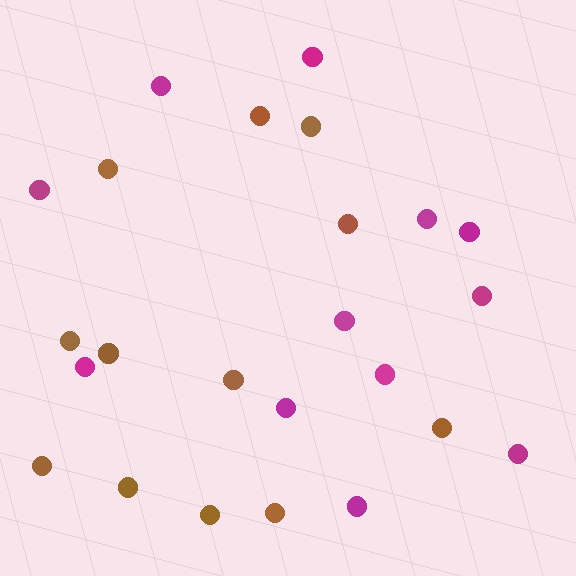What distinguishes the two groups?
There are 2 groups: one group of brown circles (12) and one group of magenta circles (12).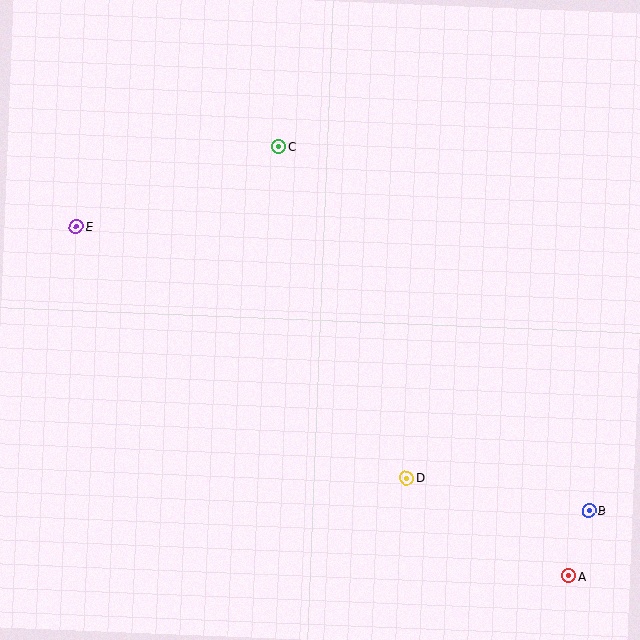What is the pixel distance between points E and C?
The distance between E and C is 218 pixels.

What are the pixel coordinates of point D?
Point D is at (406, 478).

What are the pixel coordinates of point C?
Point C is at (279, 146).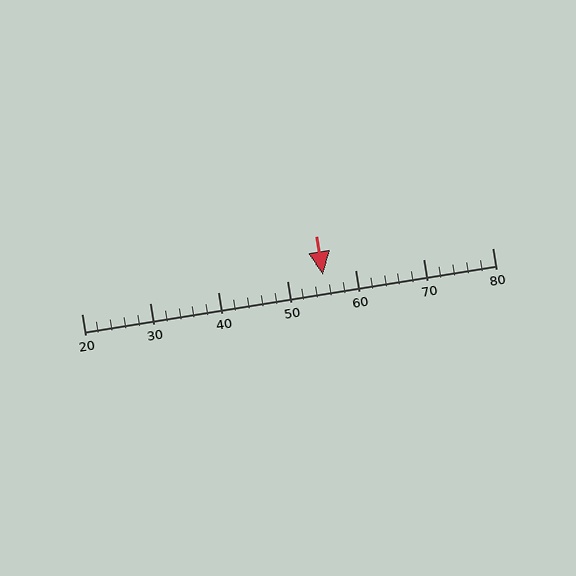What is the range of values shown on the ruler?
The ruler shows values from 20 to 80.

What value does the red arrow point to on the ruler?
The red arrow points to approximately 55.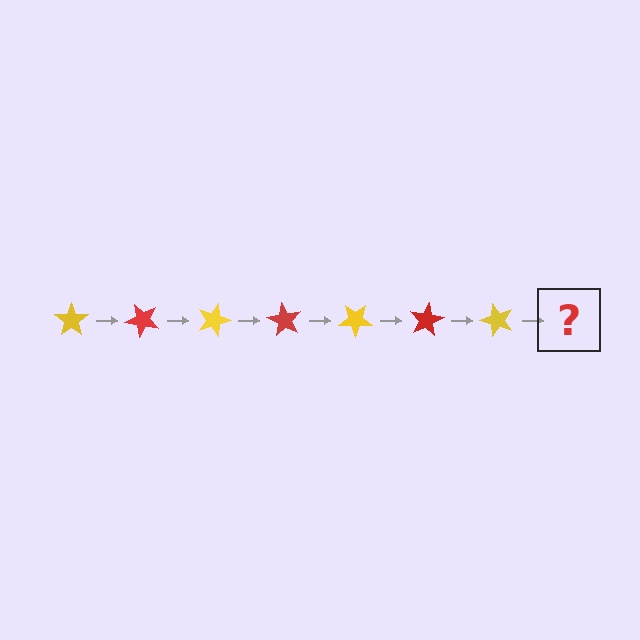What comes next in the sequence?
The next element should be a red star, rotated 315 degrees from the start.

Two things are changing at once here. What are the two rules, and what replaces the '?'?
The two rules are that it rotates 45 degrees each step and the color cycles through yellow and red. The '?' should be a red star, rotated 315 degrees from the start.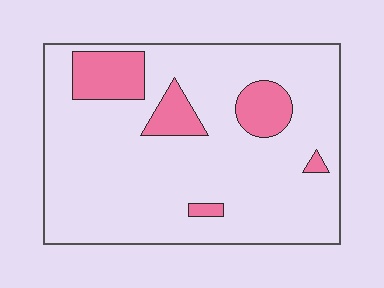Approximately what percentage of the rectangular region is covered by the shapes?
Approximately 15%.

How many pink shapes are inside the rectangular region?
5.